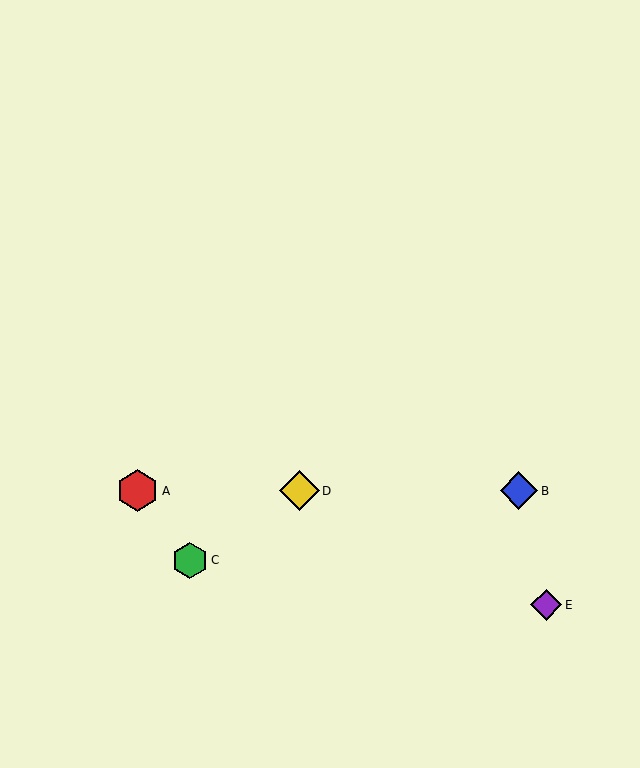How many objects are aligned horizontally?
3 objects (A, B, D) are aligned horizontally.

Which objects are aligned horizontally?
Objects A, B, D are aligned horizontally.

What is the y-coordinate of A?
Object A is at y≈491.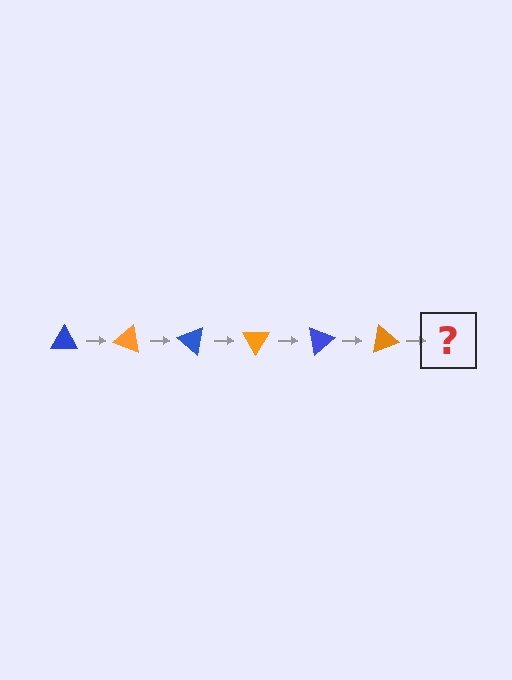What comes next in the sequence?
The next element should be a blue triangle, rotated 120 degrees from the start.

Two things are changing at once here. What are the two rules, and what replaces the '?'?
The two rules are that it rotates 20 degrees each step and the color cycles through blue and orange. The '?' should be a blue triangle, rotated 120 degrees from the start.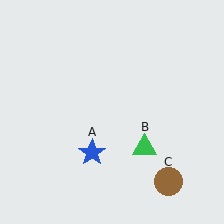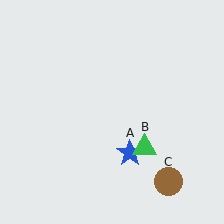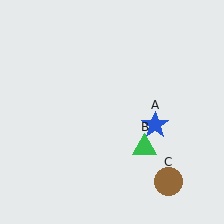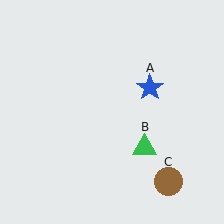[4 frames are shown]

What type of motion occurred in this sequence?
The blue star (object A) rotated counterclockwise around the center of the scene.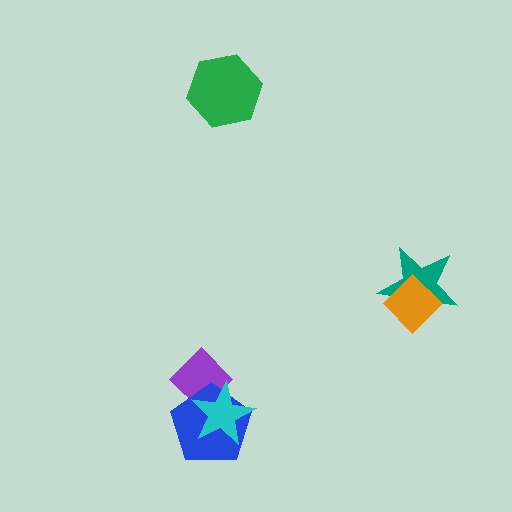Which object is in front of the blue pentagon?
The cyan star is in front of the blue pentagon.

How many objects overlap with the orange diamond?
1 object overlaps with the orange diamond.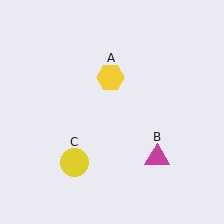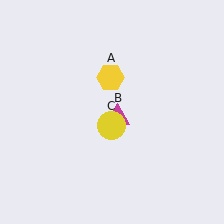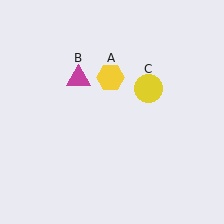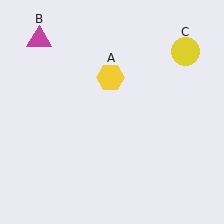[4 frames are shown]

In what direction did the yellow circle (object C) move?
The yellow circle (object C) moved up and to the right.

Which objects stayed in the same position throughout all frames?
Yellow hexagon (object A) remained stationary.